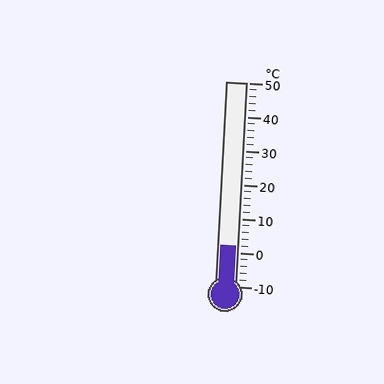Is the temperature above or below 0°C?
The temperature is above 0°C.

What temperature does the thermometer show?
The thermometer shows approximately 2°C.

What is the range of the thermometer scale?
The thermometer scale ranges from -10°C to 50°C.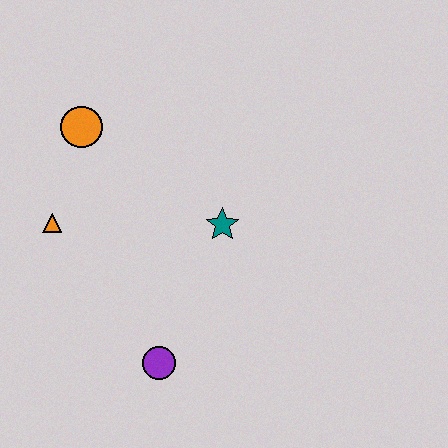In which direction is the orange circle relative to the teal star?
The orange circle is to the left of the teal star.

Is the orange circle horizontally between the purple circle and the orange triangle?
Yes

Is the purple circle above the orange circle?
No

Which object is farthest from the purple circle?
The orange circle is farthest from the purple circle.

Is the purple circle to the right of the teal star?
No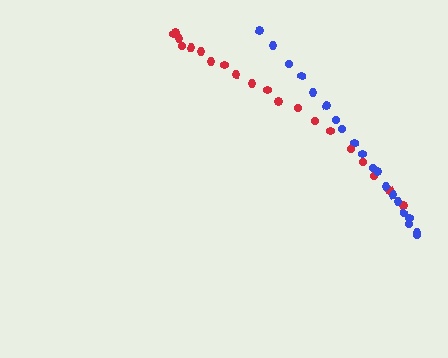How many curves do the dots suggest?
There are 2 distinct paths.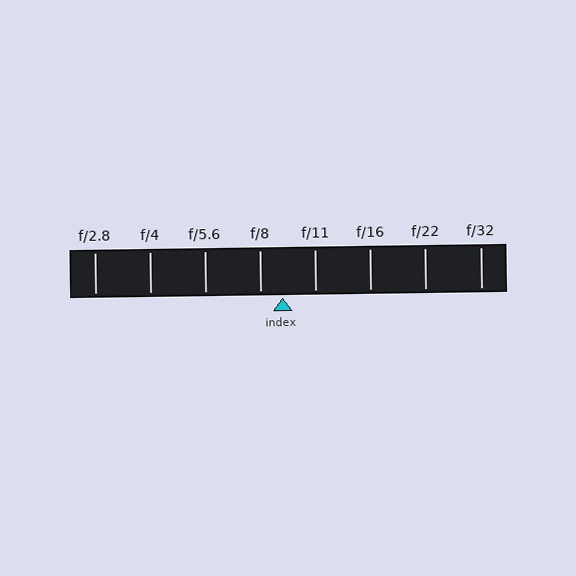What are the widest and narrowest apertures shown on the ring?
The widest aperture shown is f/2.8 and the narrowest is f/32.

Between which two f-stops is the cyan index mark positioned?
The index mark is between f/8 and f/11.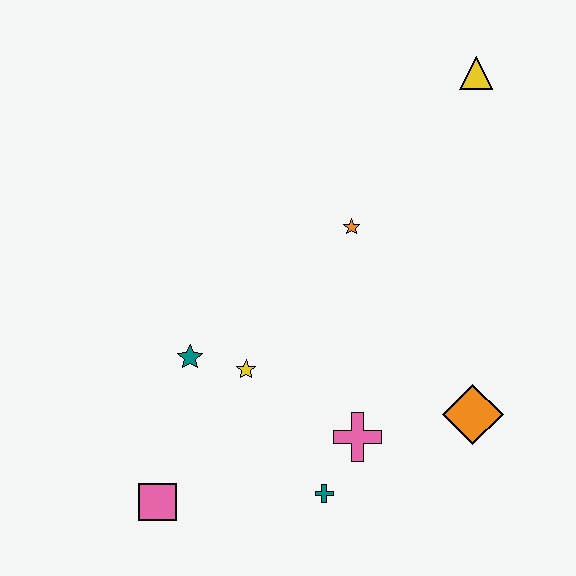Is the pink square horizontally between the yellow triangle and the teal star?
No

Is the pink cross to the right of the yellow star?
Yes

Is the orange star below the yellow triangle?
Yes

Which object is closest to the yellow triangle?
The orange star is closest to the yellow triangle.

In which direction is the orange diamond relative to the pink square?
The orange diamond is to the right of the pink square.